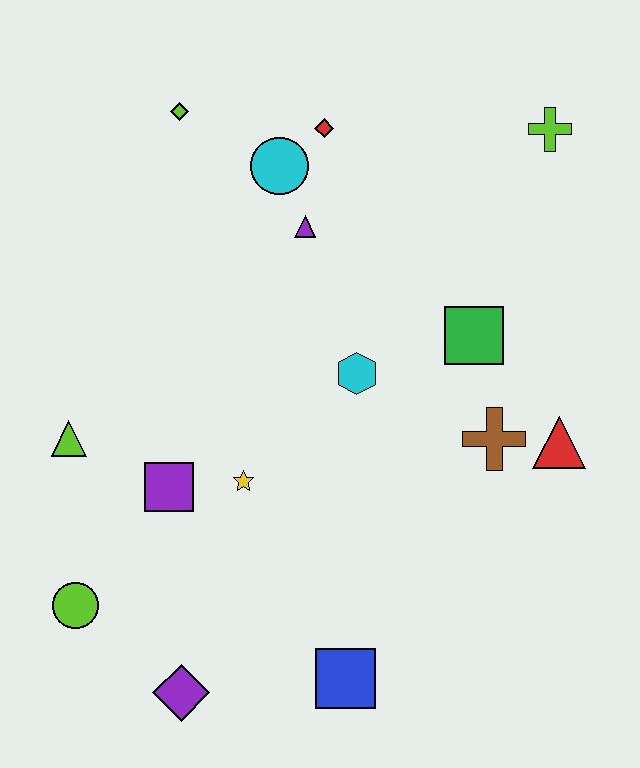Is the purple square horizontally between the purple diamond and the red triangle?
No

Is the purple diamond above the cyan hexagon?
No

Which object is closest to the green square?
The brown cross is closest to the green square.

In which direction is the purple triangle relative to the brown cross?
The purple triangle is above the brown cross.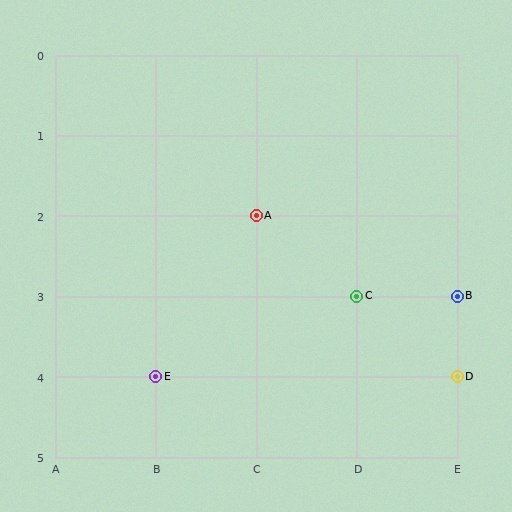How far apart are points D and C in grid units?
Points D and C are 1 column and 1 row apart (about 1.4 grid units diagonally).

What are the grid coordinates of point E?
Point E is at grid coordinates (B, 4).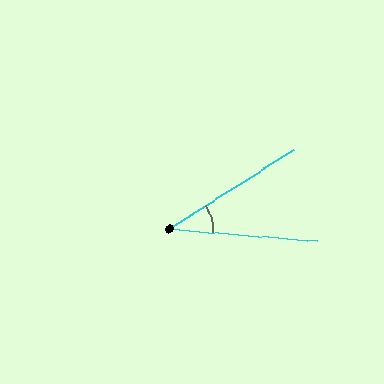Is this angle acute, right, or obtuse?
It is acute.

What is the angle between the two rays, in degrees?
Approximately 37 degrees.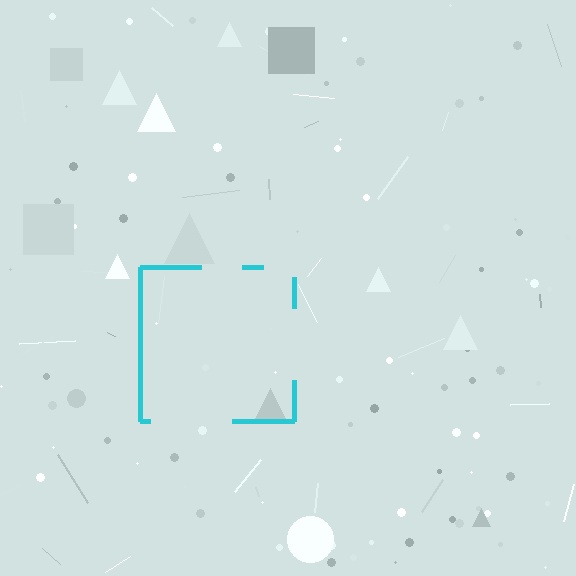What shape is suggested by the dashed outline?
The dashed outline suggests a square.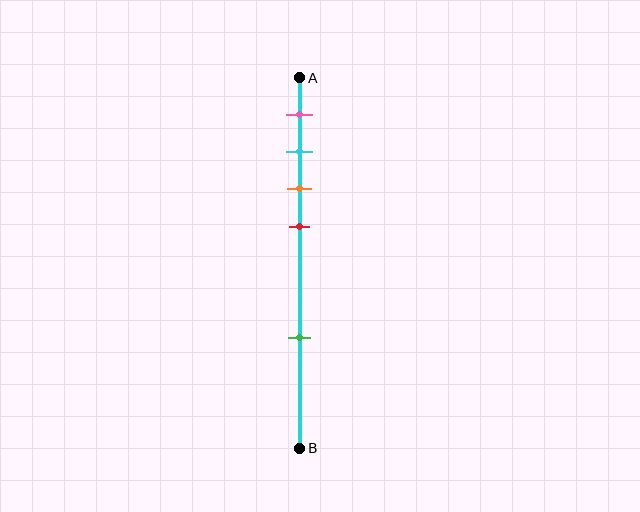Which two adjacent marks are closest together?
The cyan and orange marks are the closest adjacent pair.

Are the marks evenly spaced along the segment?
No, the marks are not evenly spaced.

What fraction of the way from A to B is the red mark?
The red mark is approximately 40% (0.4) of the way from A to B.